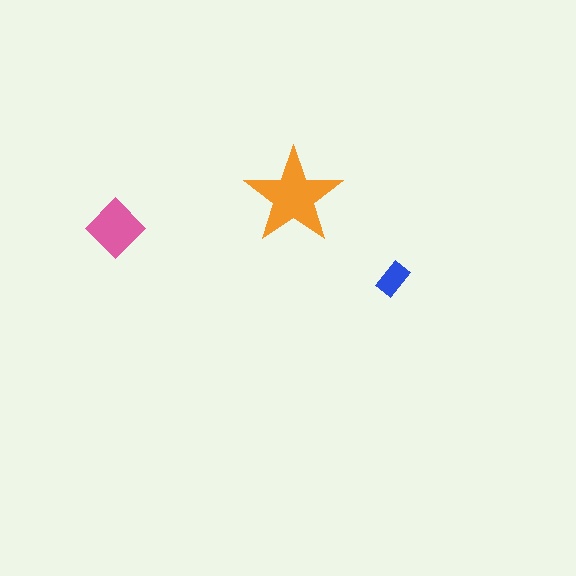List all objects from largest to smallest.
The orange star, the pink diamond, the blue rectangle.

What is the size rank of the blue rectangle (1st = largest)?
3rd.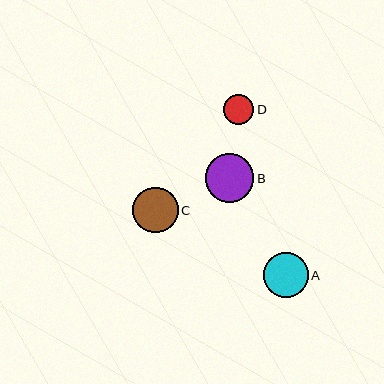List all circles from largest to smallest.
From largest to smallest: B, C, A, D.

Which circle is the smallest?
Circle D is the smallest with a size of approximately 31 pixels.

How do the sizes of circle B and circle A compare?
Circle B and circle A are approximately the same size.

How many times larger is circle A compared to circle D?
Circle A is approximately 1.5 times the size of circle D.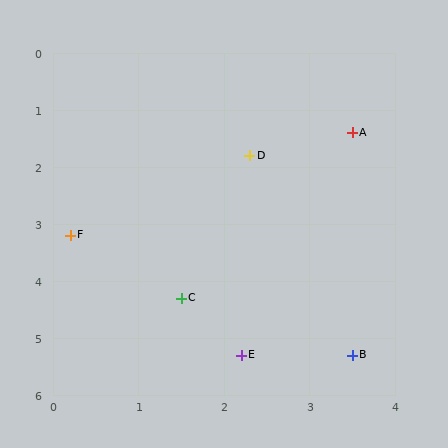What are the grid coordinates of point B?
Point B is at approximately (3.5, 5.3).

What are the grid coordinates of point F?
Point F is at approximately (0.2, 3.2).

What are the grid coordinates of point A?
Point A is at approximately (3.5, 1.4).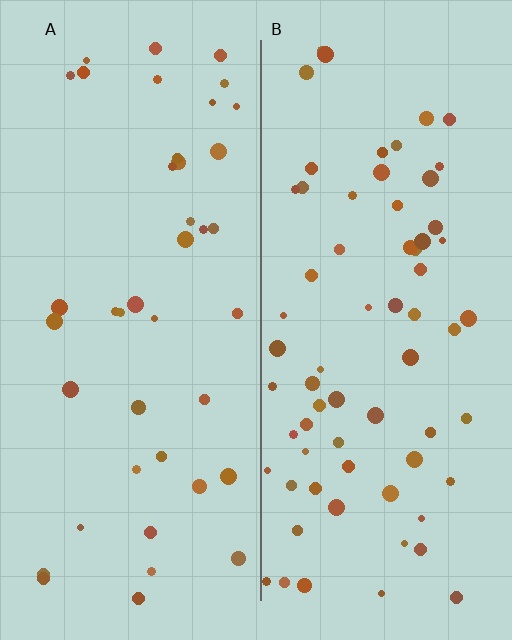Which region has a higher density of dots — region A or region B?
B (the right).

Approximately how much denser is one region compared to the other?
Approximately 1.6× — region B over region A.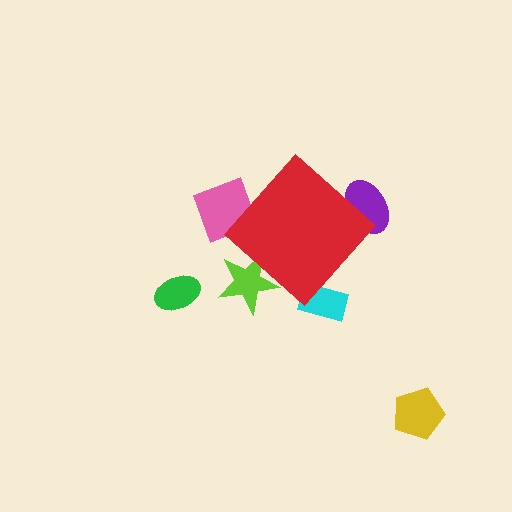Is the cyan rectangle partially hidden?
Yes, the cyan rectangle is partially hidden behind the red diamond.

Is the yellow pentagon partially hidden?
No, the yellow pentagon is fully visible.